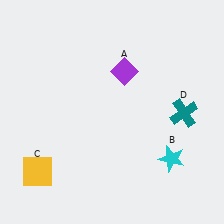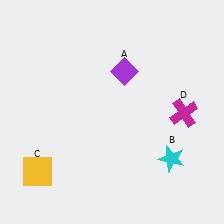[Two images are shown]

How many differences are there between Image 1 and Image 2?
There is 1 difference between the two images.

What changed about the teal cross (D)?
In Image 1, D is teal. In Image 2, it changed to magenta.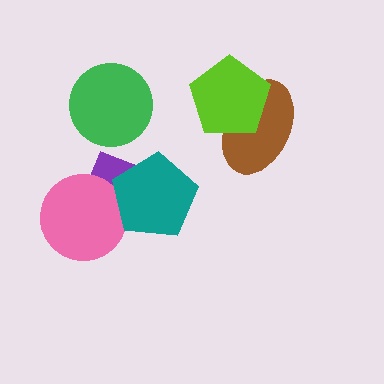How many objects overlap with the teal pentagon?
2 objects overlap with the teal pentagon.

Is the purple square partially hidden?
Yes, it is partially covered by another shape.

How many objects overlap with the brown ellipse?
1 object overlaps with the brown ellipse.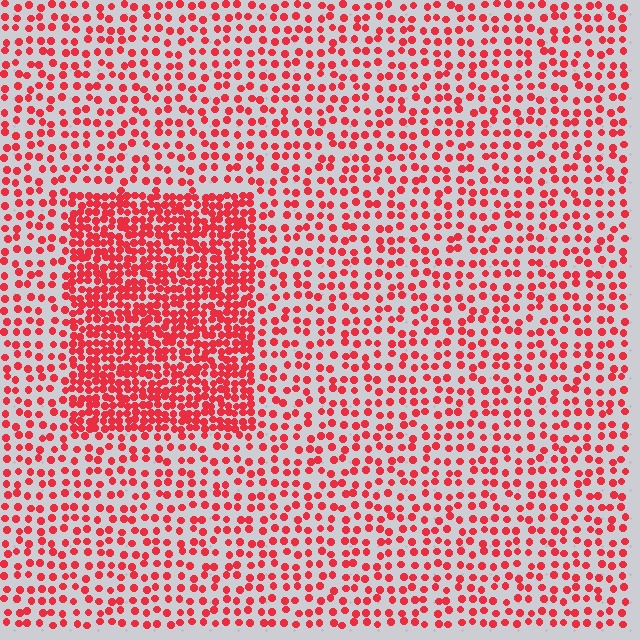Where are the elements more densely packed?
The elements are more densely packed inside the rectangle boundary.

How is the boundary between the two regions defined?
The boundary is defined by a change in element density (approximately 2.3x ratio). All elements are the same color, size, and shape.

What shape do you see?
I see a rectangle.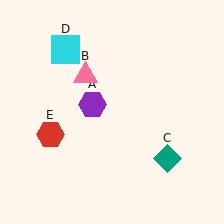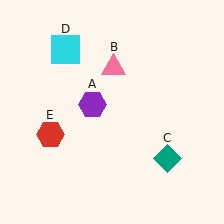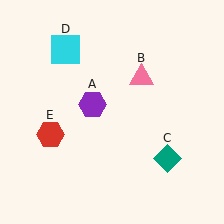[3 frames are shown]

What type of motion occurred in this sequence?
The pink triangle (object B) rotated clockwise around the center of the scene.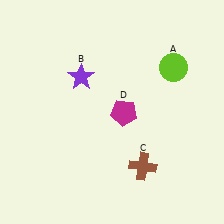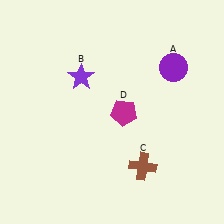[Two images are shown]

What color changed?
The circle (A) changed from lime in Image 1 to purple in Image 2.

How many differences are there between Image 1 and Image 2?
There is 1 difference between the two images.